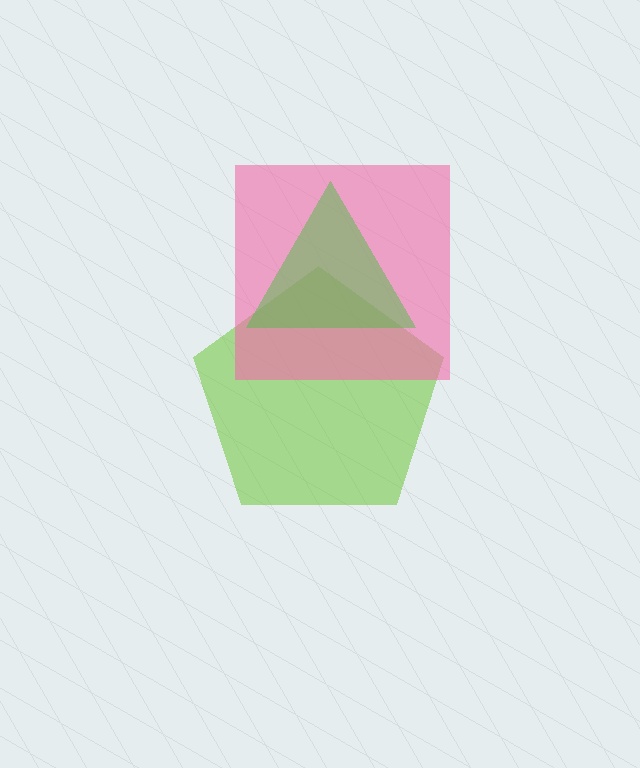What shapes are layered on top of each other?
The layered shapes are: a lime pentagon, a pink square, a green triangle.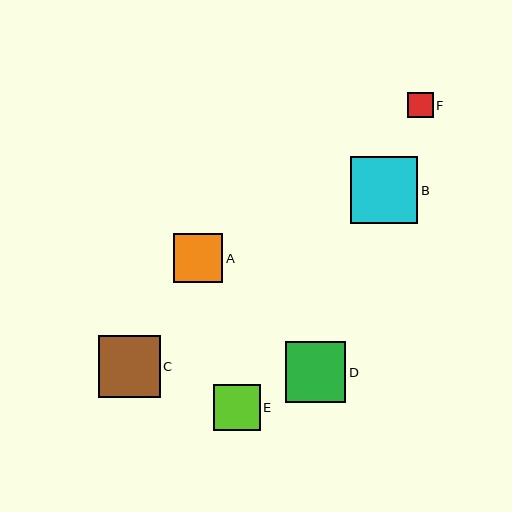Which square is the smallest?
Square F is the smallest with a size of approximately 25 pixels.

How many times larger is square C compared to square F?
Square C is approximately 2.4 times the size of square F.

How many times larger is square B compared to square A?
Square B is approximately 1.3 times the size of square A.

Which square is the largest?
Square B is the largest with a size of approximately 67 pixels.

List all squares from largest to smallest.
From largest to smallest: B, C, D, A, E, F.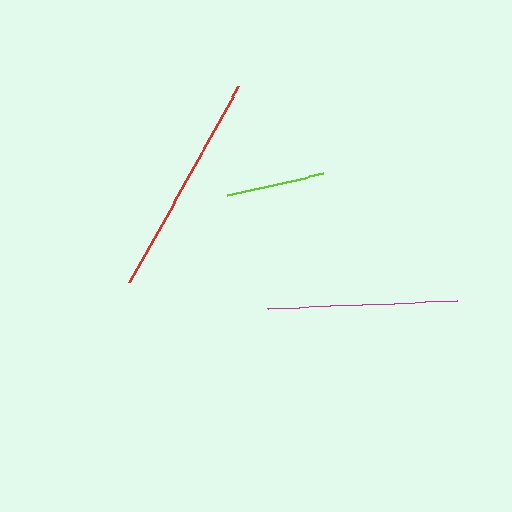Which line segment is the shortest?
The lime line is the shortest at approximately 99 pixels.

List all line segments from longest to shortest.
From longest to shortest: red, magenta, lime.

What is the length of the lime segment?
The lime segment is approximately 99 pixels long.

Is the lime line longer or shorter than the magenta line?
The magenta line is longer than the lime line.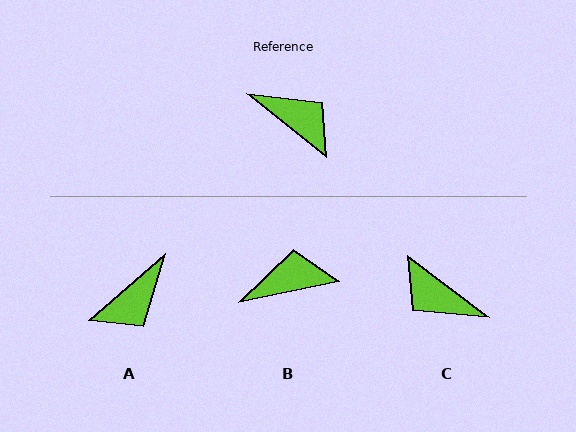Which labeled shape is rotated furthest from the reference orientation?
C, about 178 degrees away.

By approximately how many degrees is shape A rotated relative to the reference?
Approximately 100 degrees clockwise.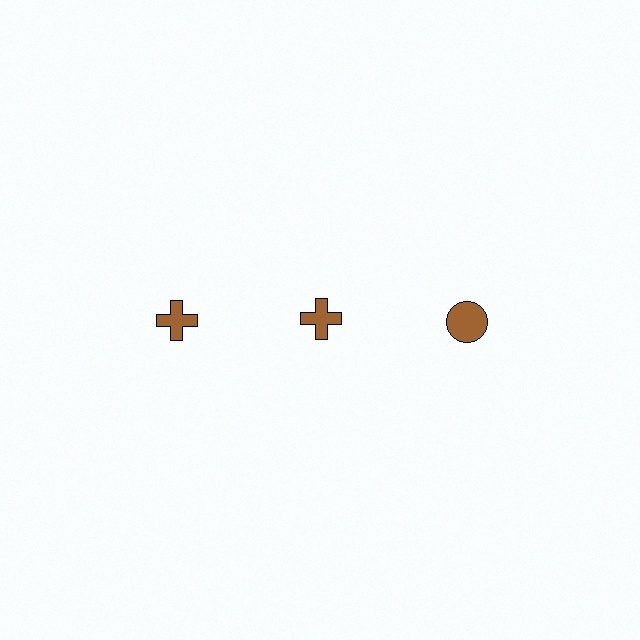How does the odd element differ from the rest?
It has a different shape: circle instead of cross.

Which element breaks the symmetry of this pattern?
The brown circle in the top row, center column breaks the symmetry. All other shapes are brown crosses.